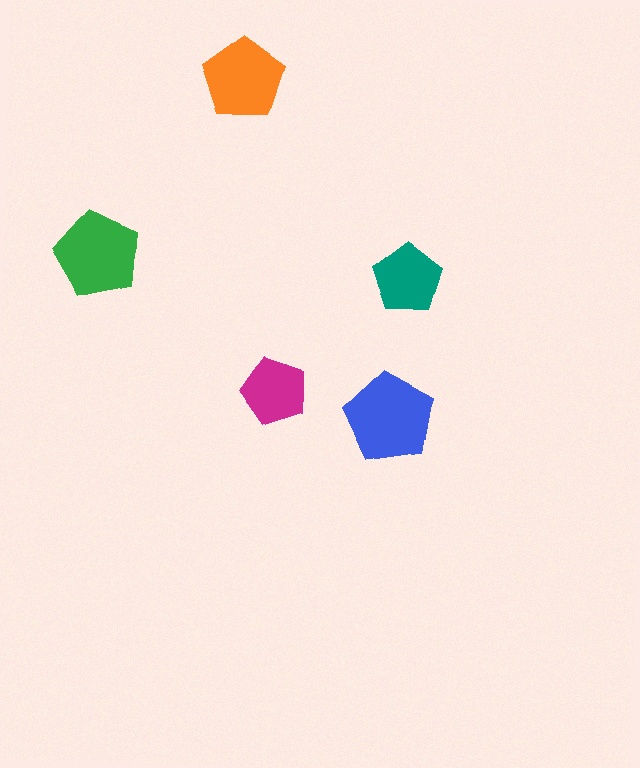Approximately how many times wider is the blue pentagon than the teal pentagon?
About 1.5 times wider.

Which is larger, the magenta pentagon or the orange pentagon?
The orange one.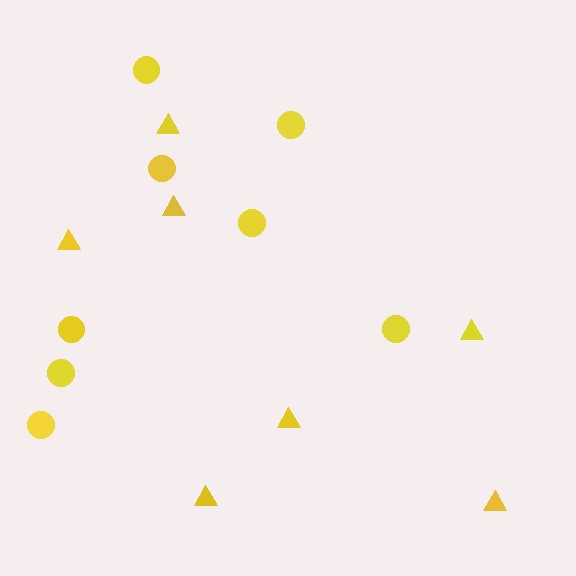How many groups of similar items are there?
There are 2 groups: one group of triangles (7) and one group of circles (8).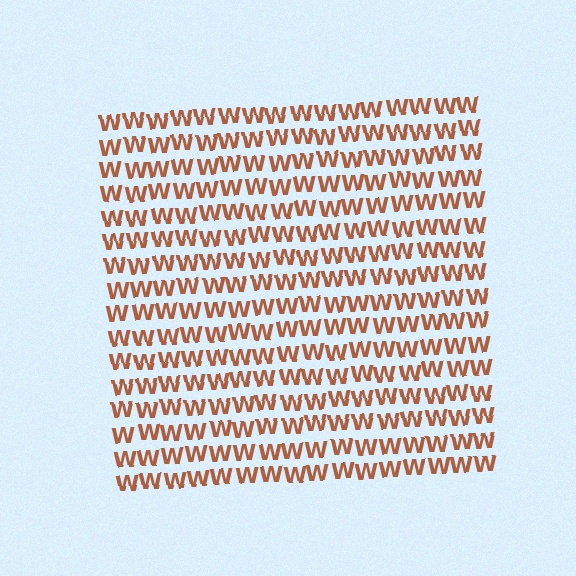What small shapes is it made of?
It is made of small letter W's.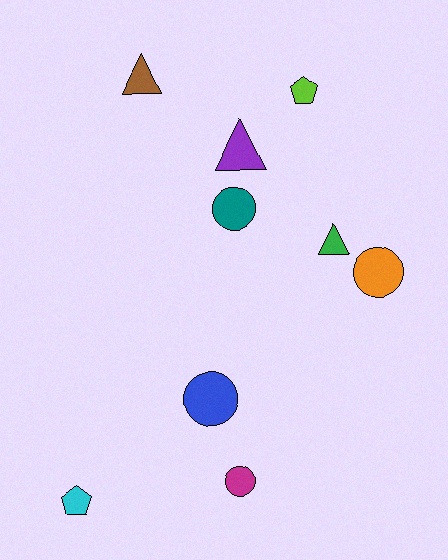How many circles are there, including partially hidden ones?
There are 4 circles.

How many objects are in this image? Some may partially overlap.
There are 9 objects.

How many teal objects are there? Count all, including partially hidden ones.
There is 1 teal object.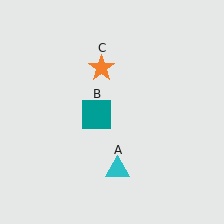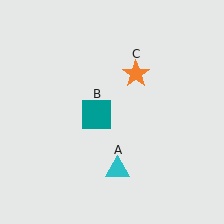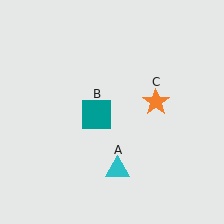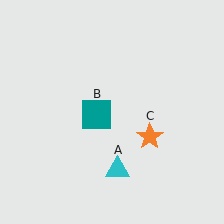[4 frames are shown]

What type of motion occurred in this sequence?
The orange star (object C) rotated clockwise around the center of the scene.